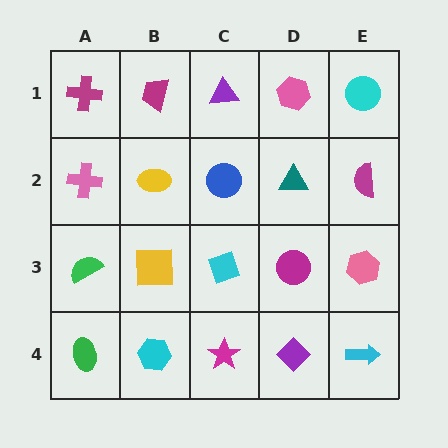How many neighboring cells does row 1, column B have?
3.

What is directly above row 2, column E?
A cyan circle.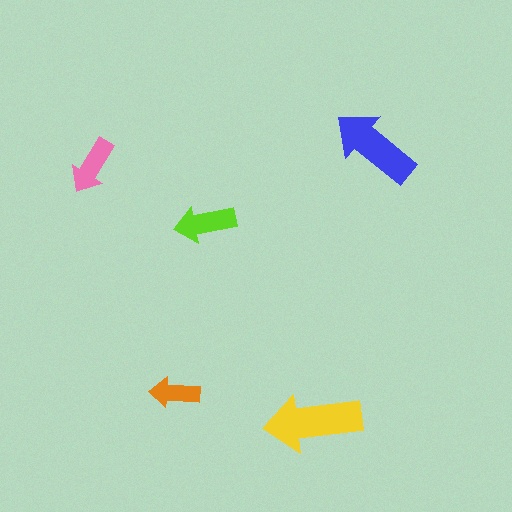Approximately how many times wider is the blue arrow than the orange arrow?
About 2 times wider.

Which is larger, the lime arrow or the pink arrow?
The lime one.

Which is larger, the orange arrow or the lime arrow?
The lime one.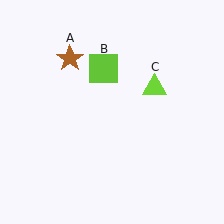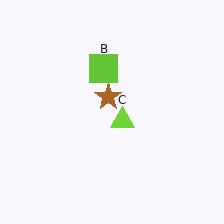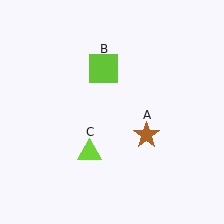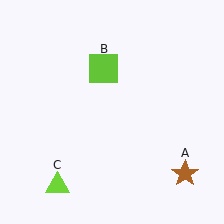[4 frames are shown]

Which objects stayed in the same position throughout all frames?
Lime square (object B) remained stationary.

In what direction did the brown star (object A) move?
The brown star (object A) moved down and to the right.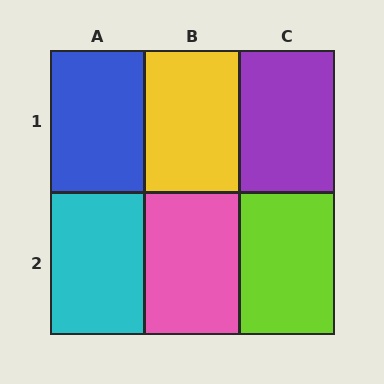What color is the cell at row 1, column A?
Blue.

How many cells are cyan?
1 cell is cyan.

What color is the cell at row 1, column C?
Purple.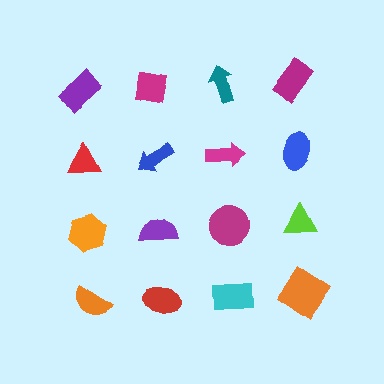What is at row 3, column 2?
A purple semicircle.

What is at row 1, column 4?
A magenta rectangle.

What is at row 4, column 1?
An orange semicircle.